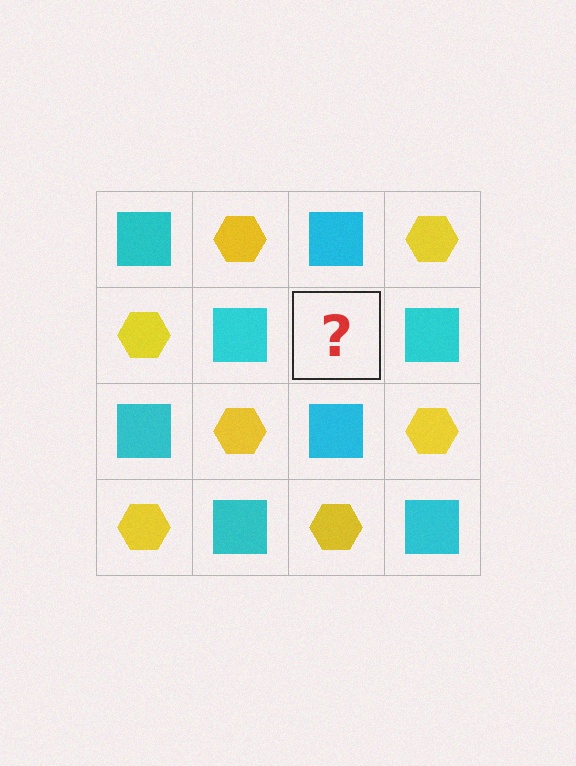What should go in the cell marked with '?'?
The missing cell should contain a yellow hexagon.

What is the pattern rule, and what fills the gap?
The rule is that it alternates cyan square and yellow hexagon in a checkerboard pattern. The gap should be filled with a yellow hexagon.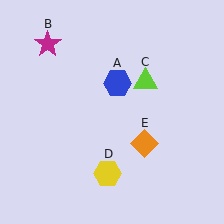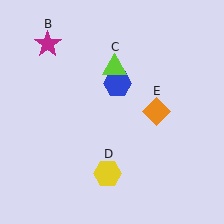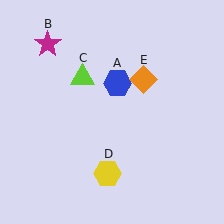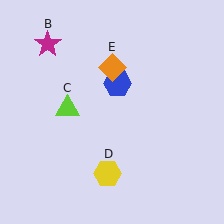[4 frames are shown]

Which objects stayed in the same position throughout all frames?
Blue hexagon (object A) and magenta star (object B) and yellow hexagon (object D) remained stationary.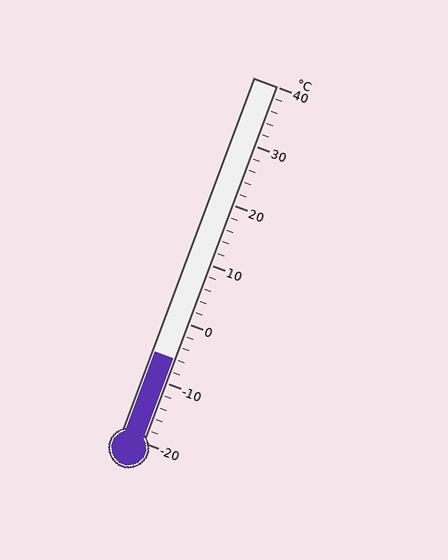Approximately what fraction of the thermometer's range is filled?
The thermometer is filled to approximately 25% of its range.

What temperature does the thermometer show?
The thermometer shows approximately -6°C.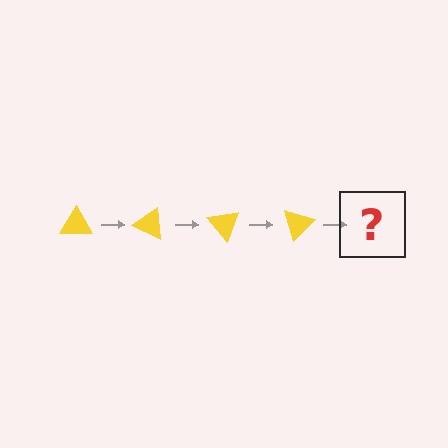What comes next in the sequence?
The next element should be a yellow triangle rotated 100 degrees.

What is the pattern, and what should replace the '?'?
The pattern is that the triangle rotates 25 degrees each step. The '?' should be a yellow triangle rotated 100 degrees.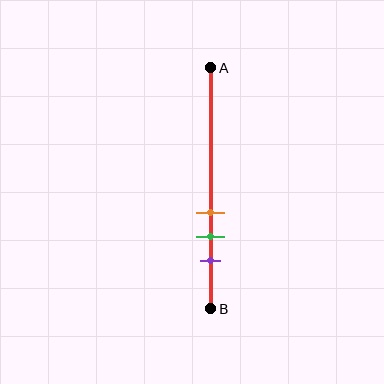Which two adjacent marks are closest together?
The orange and green marks are the closest adjacent pair.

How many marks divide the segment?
There are 3 marks dividing the segment.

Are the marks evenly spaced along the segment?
Yes, the marks are approximately evenly spaced.